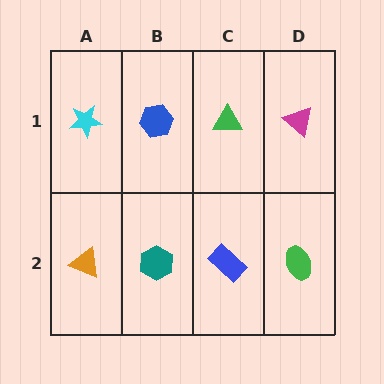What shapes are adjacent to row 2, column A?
A cyan star (row 1, column A), a teal hexagon (row 2, column B).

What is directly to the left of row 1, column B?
A cyan star.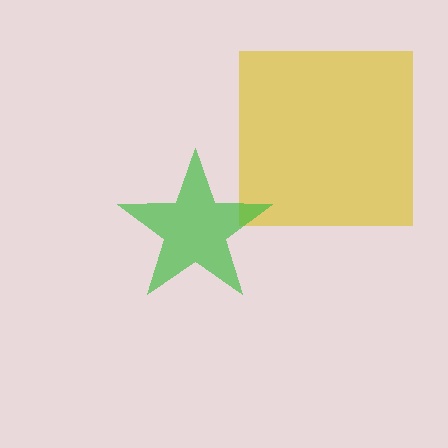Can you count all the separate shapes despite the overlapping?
Yes, there are 2 separate shapes.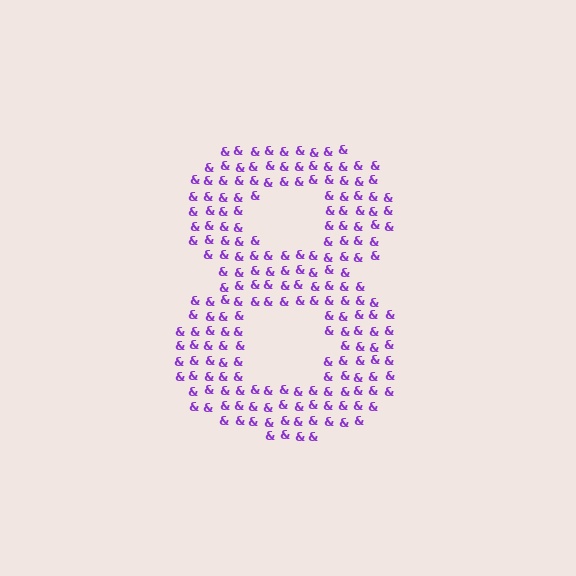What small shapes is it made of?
It is made of small ampersands.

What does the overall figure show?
The overall figure shows the digit 8.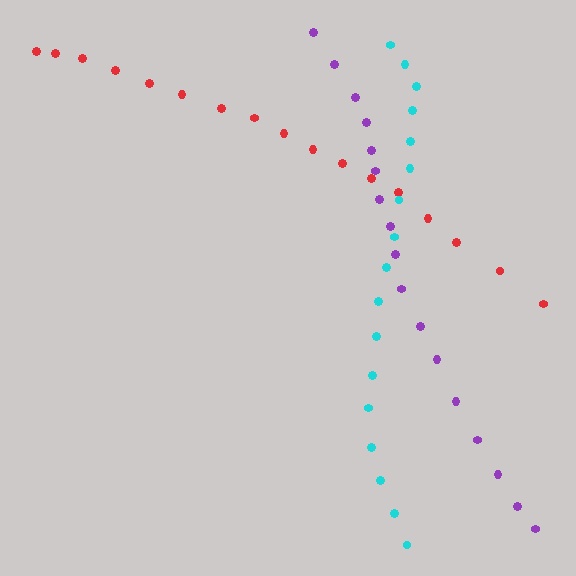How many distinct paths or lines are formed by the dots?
There are 3 distinct paths.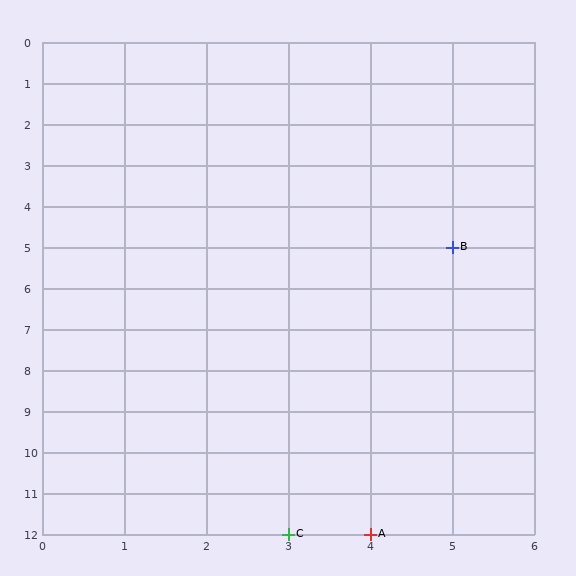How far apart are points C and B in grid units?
Points C and B are 2 columns and 7 rows apart (about 7.3 grid units diagonally).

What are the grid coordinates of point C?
Point C is at grid coordinates (3, 12).